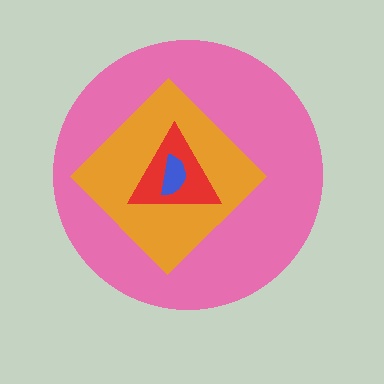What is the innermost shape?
The blue semicircle.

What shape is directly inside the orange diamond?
The red triangle.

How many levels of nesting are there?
4.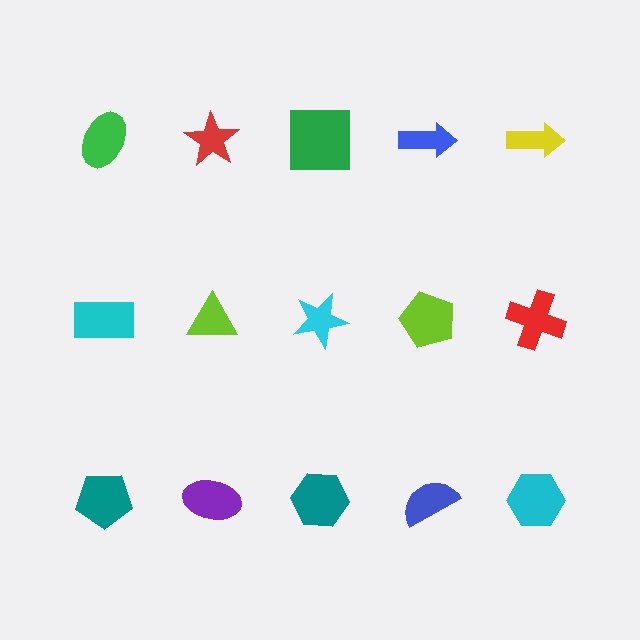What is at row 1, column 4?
A blue arrow.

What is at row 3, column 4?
A blue semicircle.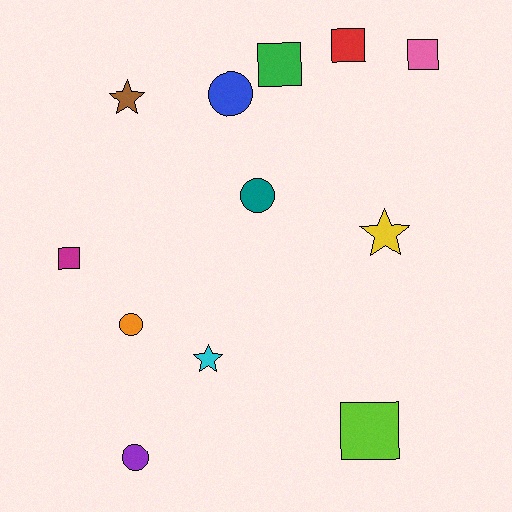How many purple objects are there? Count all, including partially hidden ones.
There is 1 purple object.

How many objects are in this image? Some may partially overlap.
There are 12 objects.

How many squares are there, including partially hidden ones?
There are 5 squares.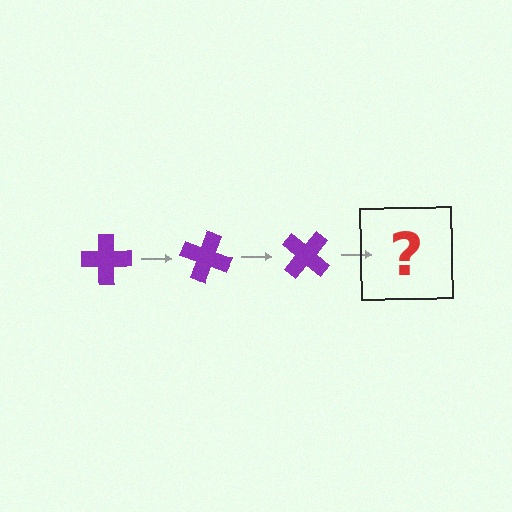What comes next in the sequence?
The next element should be a purple cross rotated 60 degrees.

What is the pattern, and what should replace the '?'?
The pattern is that the cross rotates 20 degrees each step. The '?' should be a purple cross rotated 60 degrees.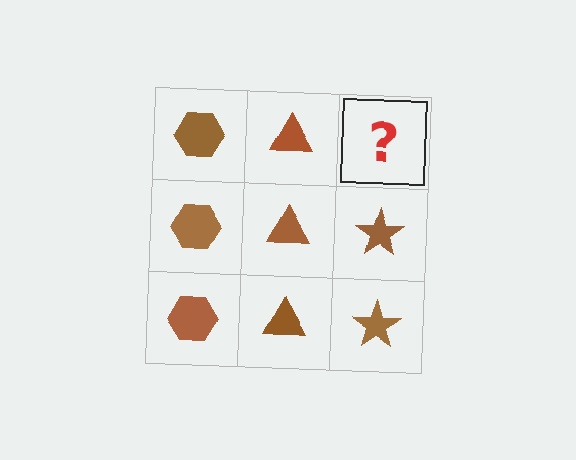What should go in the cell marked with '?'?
The missing cell should contain a brown star.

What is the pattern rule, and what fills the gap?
The rule is that each column has a consistent shape. The gap should be filled with a brown star.